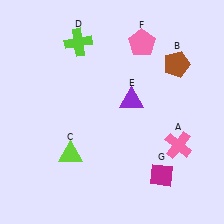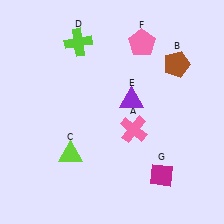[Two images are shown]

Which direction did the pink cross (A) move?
The pink cross (A) moved left.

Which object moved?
The pink cross (A) moved left.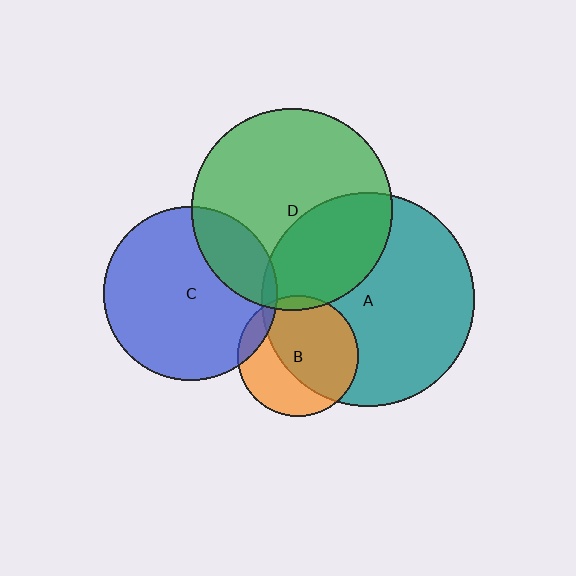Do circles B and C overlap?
Yes.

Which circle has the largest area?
Circle A (teal).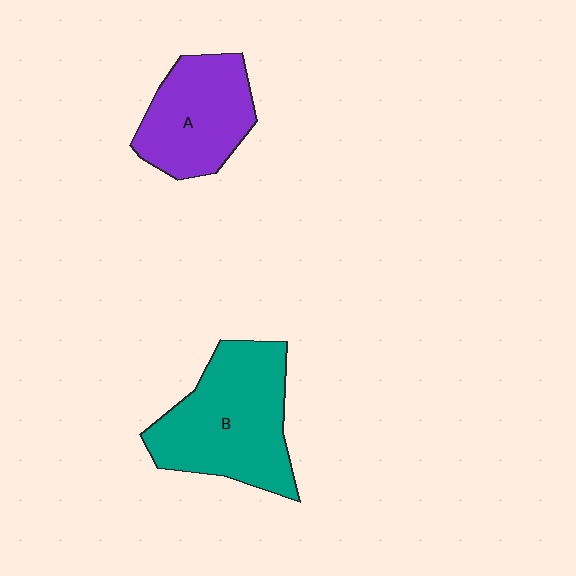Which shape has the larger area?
Shape B (teal).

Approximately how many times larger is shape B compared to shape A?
Approximately 1.4 times.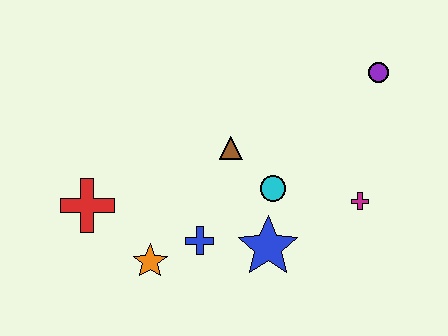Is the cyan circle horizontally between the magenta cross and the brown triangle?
Yes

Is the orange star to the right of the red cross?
Yes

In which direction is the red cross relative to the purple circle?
The red cross is to the left of the purple circle.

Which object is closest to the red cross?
The orange star is closest to the red cross.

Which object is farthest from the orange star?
The purple circle is farthest from the orange star.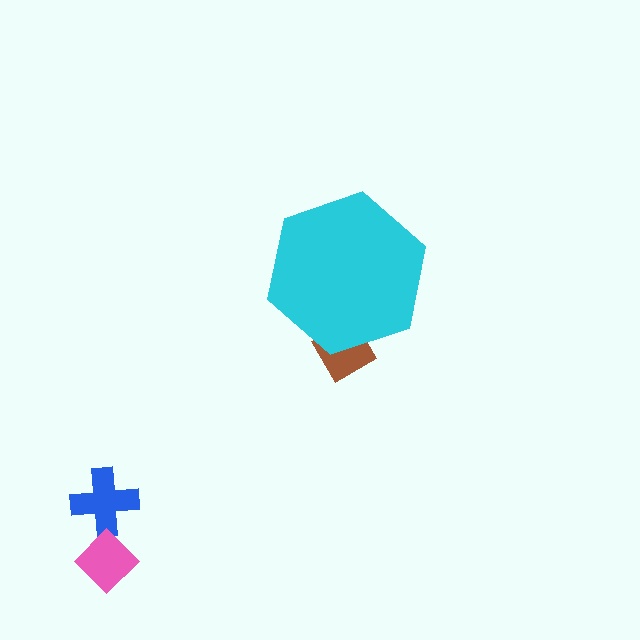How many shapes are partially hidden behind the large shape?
1 shape is partially hidden.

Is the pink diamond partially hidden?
No, the pink diamond is fully visible.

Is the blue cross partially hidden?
No, the blue cross is fully visible.